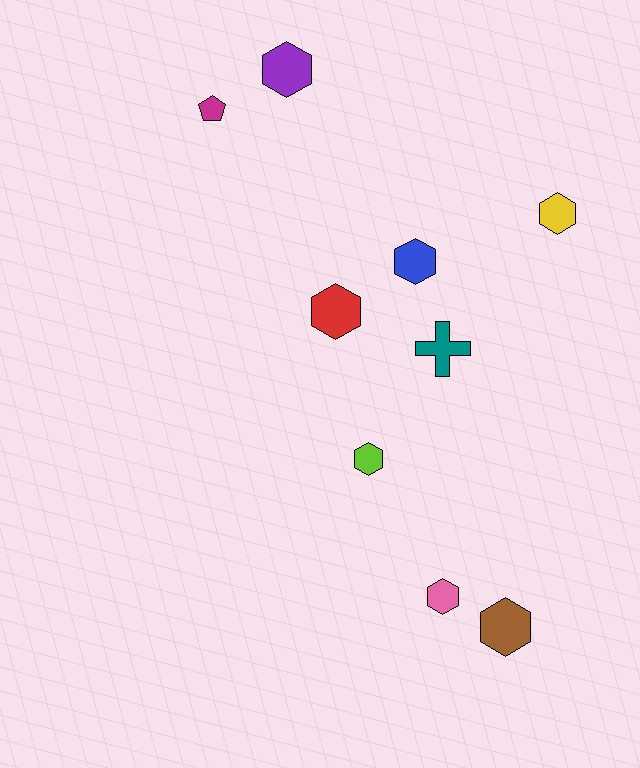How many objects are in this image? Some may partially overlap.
There are 9 objects.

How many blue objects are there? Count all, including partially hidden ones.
There is 1 blue object.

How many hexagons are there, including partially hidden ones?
There are 7 hexagons.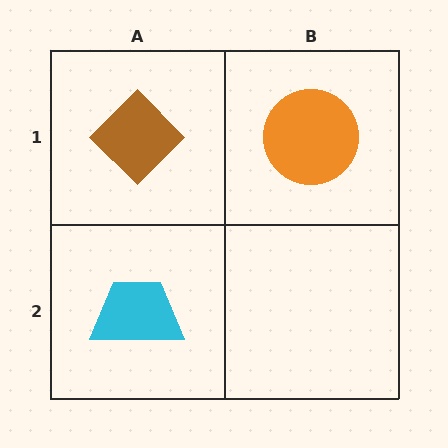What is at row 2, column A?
A cyan trapezoid.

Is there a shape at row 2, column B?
No, that cell is empty.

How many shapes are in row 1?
2 shapes.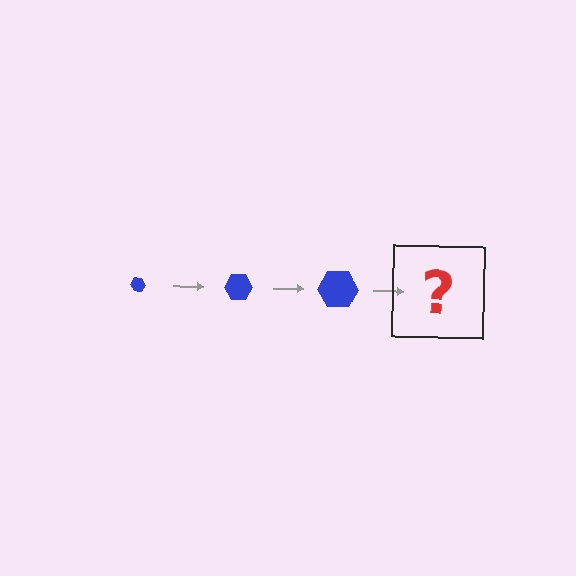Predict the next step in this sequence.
The next step is a blue hexagon, larger than the previous one.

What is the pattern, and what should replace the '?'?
The pattern is that the hexagon gets progressively larger each step. The '?' should be a blue hexagon, larger than the previous one.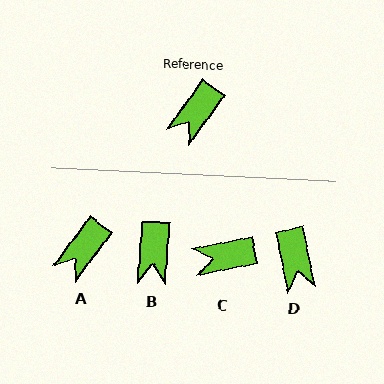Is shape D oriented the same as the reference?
No, it is off by about 49 degrees.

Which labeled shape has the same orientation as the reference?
A.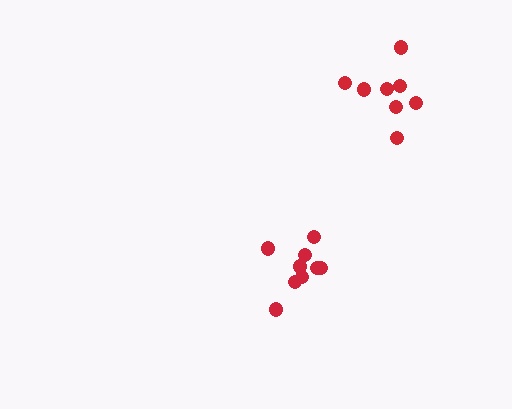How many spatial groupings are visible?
There are 2 spatial groupings.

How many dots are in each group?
Group 1: 8 dots, Group 2: 9 dots (17 total).